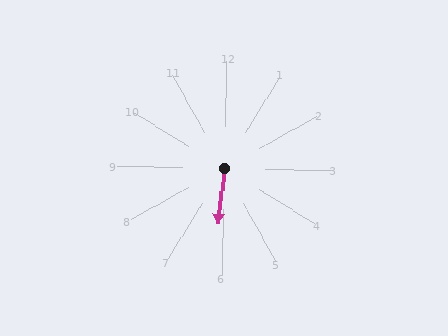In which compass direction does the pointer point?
South.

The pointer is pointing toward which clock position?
Roughly 6 o'clock.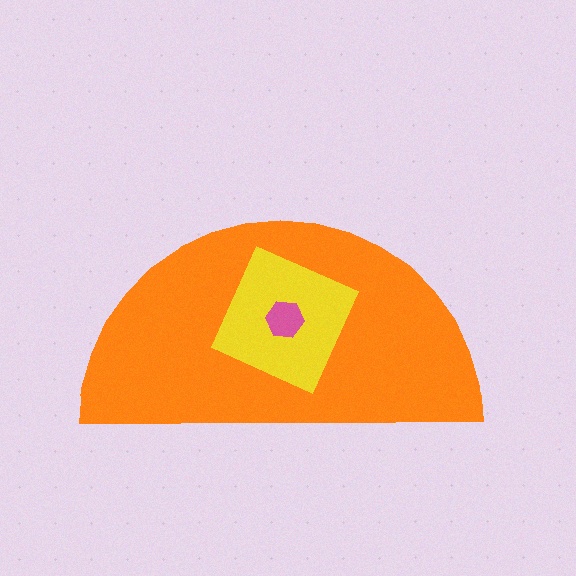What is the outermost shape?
The orange semicircle.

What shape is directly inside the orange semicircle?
The yellow diamond.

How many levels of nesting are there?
3.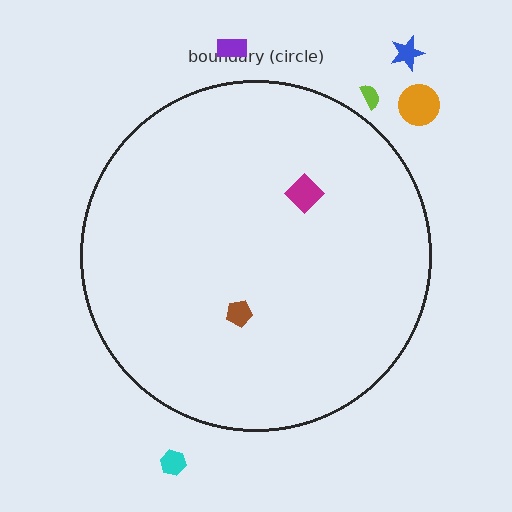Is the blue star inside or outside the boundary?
Outside.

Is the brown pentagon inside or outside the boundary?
Inside.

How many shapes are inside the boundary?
2 inside, 5 outside.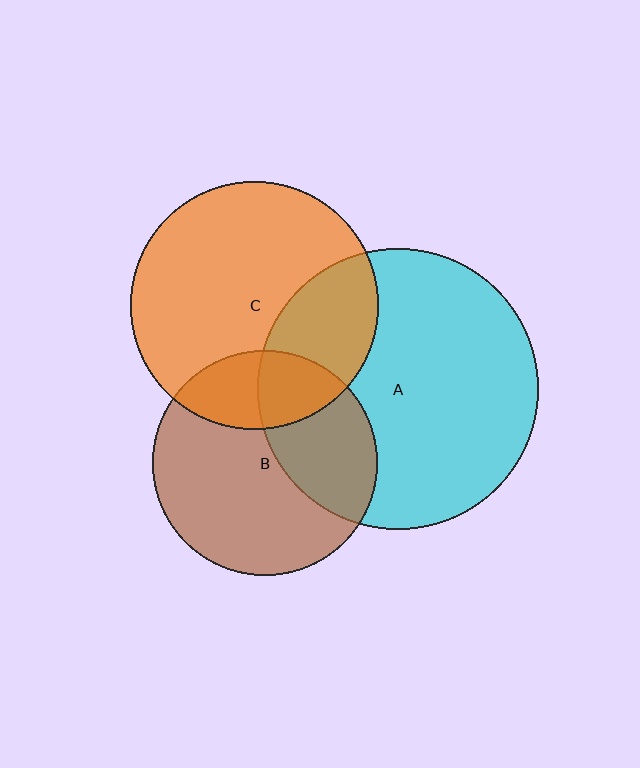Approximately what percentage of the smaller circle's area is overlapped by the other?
Approximately 25%.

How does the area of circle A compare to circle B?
Approximately 1.6 times.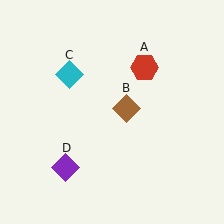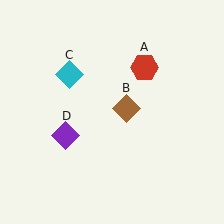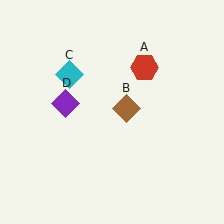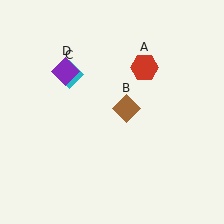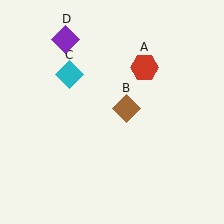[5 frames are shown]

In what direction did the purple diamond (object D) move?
The purple diamond (object D) moved up.